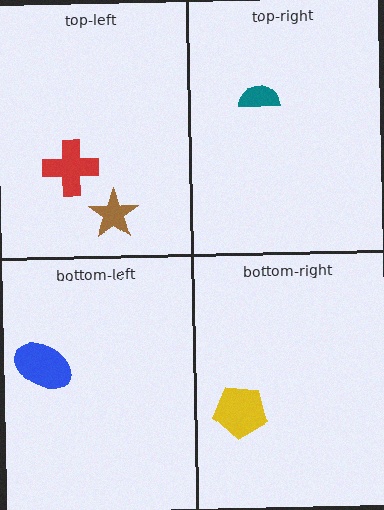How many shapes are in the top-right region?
1.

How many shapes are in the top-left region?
2.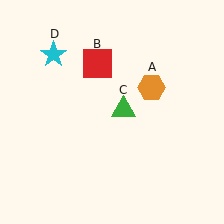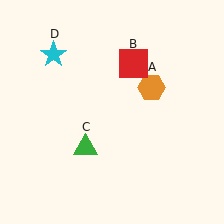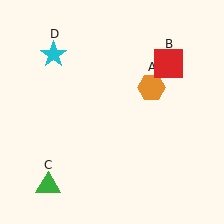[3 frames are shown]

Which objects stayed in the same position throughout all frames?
Orange hexagon (object A) and cyan star (object D) remained stationary.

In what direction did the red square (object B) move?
The red square (object B) moved right.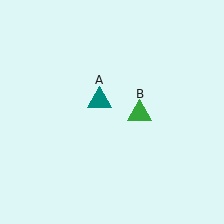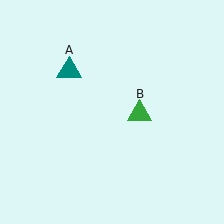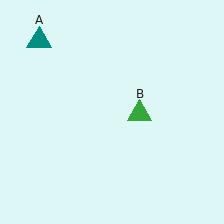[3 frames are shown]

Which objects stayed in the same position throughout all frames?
Green triangle (object B) remained stationary.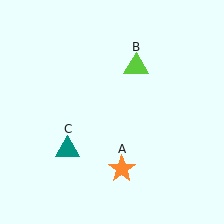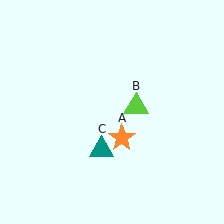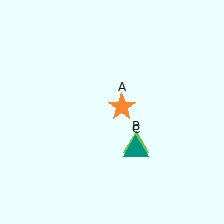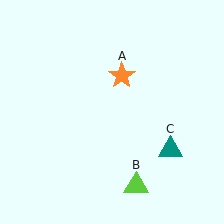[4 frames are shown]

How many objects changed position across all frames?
3 objects changed position: orange star (object A), lime triangle (object B), teal triangle (object C).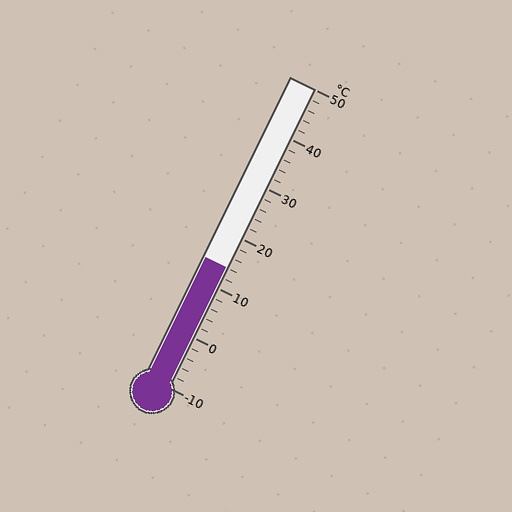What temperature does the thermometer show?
The thermometer shows approximately 14°C.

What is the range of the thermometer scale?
The thermometer scale ranges from -10°C to 50°C.